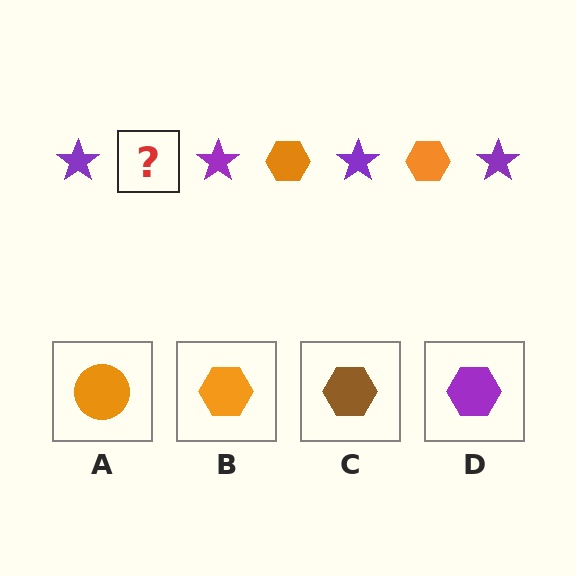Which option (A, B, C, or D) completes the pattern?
B.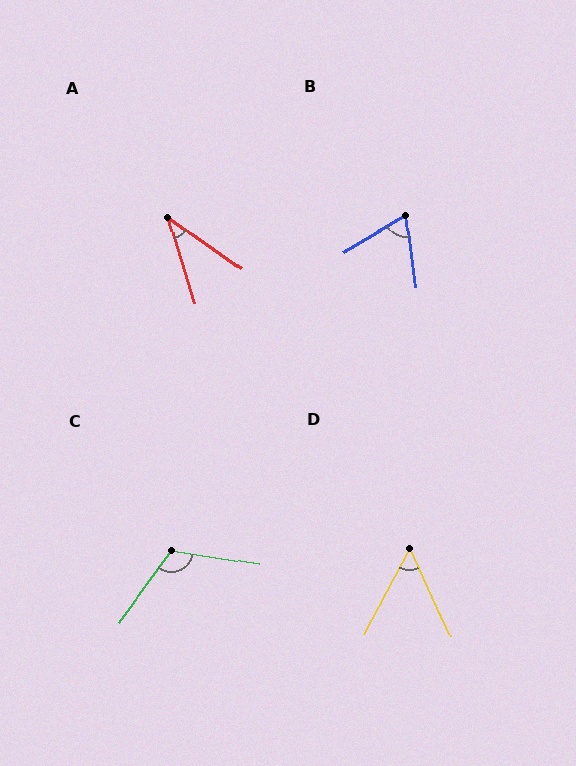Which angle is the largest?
C, at approximately 117 degrees.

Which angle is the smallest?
A, at approximately 37 degrees.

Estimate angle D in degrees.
Approximately 52 degrees.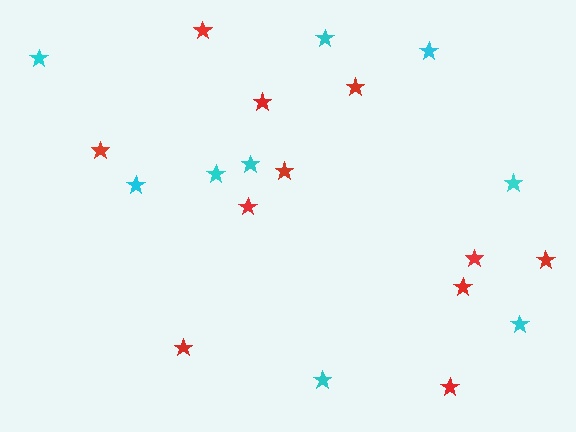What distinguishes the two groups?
There are 2 groups: one group of red stars (11) and one group of cyan stars (9).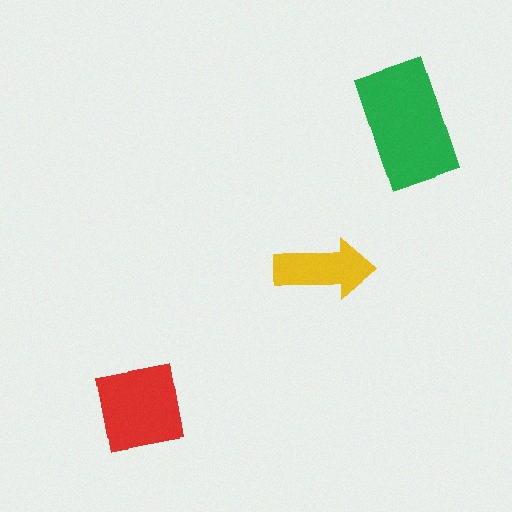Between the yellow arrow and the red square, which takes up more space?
The red square.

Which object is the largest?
The green rectangle.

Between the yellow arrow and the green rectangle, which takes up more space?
The green rectangle.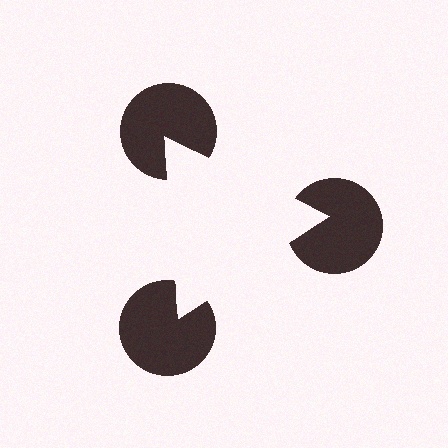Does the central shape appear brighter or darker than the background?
It typically appears slightly brighter than the background, even though no actual brightness change is drawn.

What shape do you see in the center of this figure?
An illusory triangle — its edges are inferred from the aligned wedge cuts in the pac-man discs, not physically drawn.